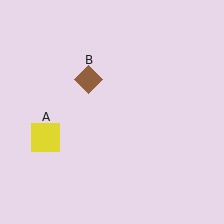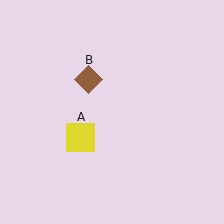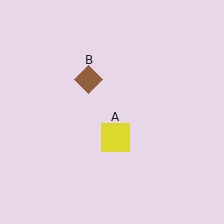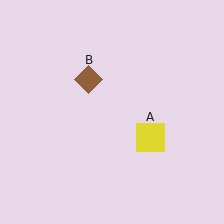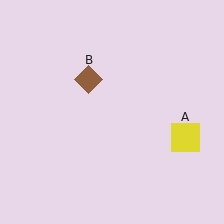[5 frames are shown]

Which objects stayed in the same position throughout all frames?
Brown diamond (object B) remained stationary.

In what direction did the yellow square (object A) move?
The yellow square (object A) moved right.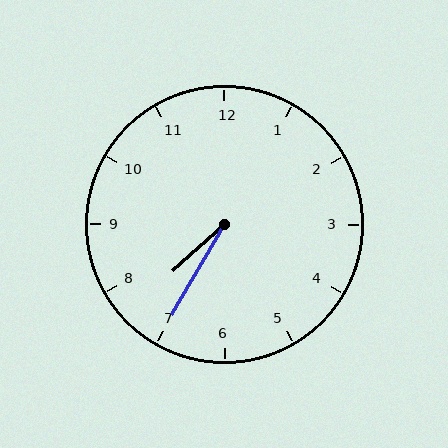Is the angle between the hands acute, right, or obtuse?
It is acute.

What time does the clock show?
7:35.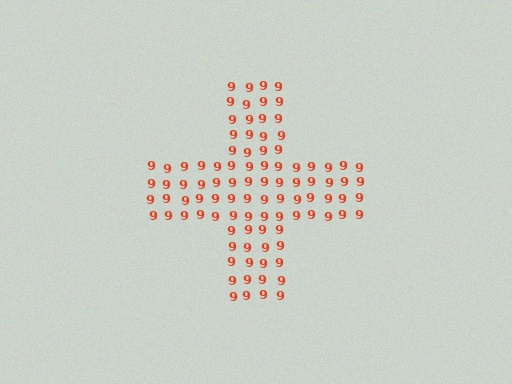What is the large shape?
The large shape is a cross.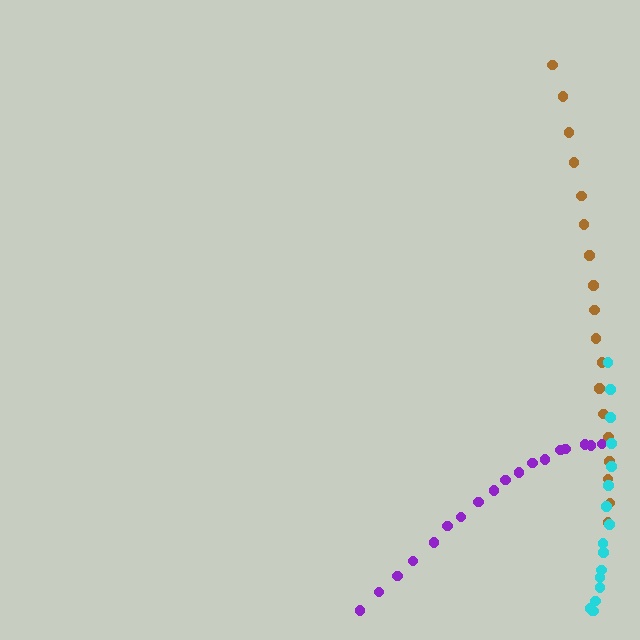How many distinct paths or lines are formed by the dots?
There are 3 distinct paths.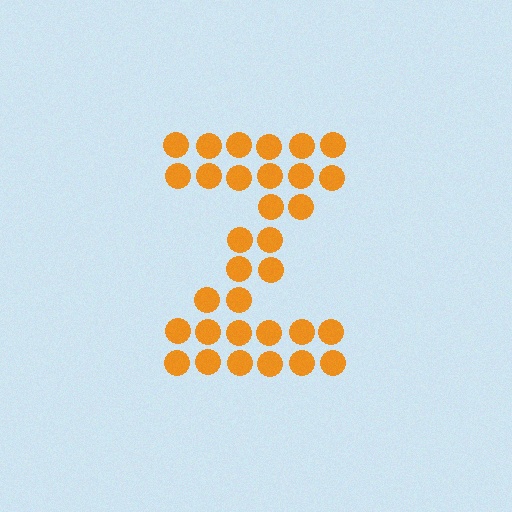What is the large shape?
The large shape is the letter Z.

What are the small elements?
The small elements are circles.